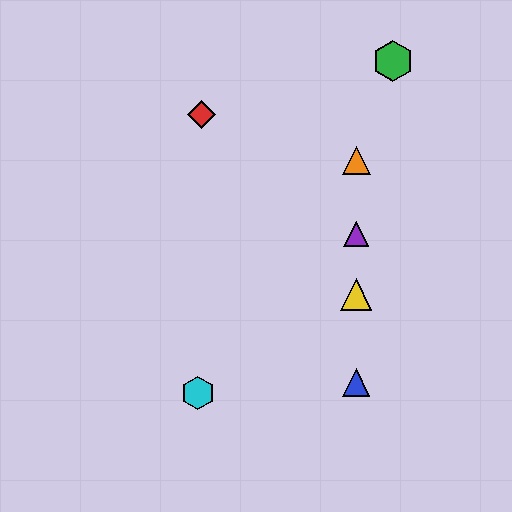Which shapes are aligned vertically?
The blue triangle, the yellow triangle, the purple triangle, the orange triangle are aligned vertically.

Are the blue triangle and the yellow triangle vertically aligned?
Yes, both are at x≈356.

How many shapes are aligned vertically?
4 shapes (the blue triangle, the yellow triangle, the purple triangle, the orange triangle) are aligned vertically.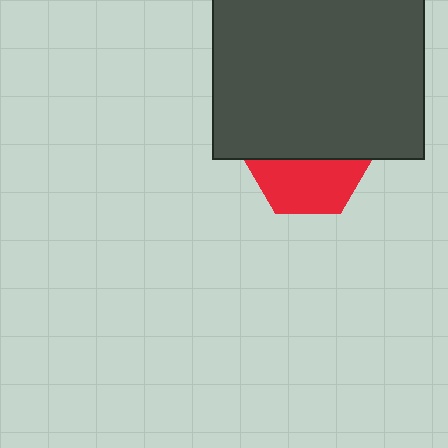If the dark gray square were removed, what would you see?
You would see the complete red hexagon.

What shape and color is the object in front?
The object in front is a dark gray square.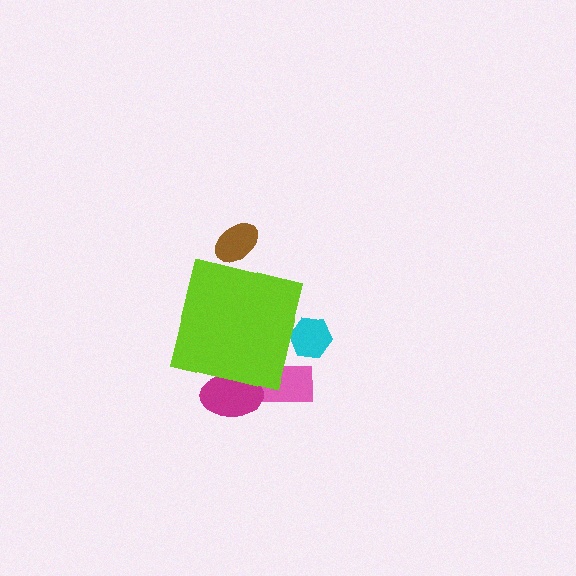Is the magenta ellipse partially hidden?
Yes, the magenta ellipse is partially hidden behind the lime square.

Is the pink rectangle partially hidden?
Yes, the pink rectangle is partially hidden behind the lime square.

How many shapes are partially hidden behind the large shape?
4 shapes are partially hidden.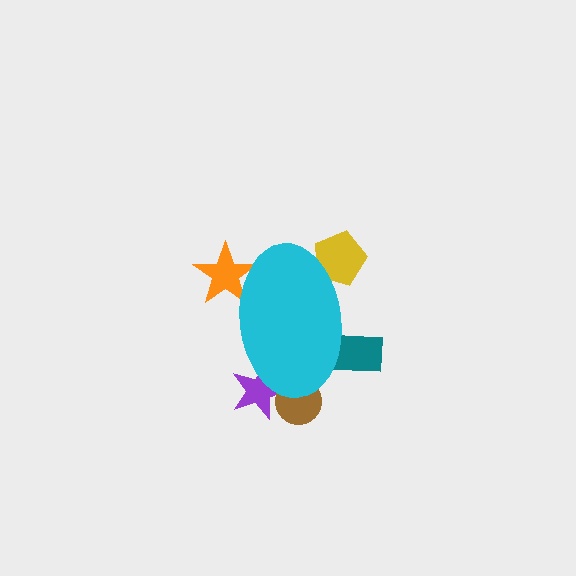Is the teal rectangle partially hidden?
Yes, the teal rectangle is partially hidden behind the cyan ellipse.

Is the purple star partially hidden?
Yes, the purple star is partially hidden behind the cyan ellipse.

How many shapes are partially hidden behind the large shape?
5 shapes are partially hidden.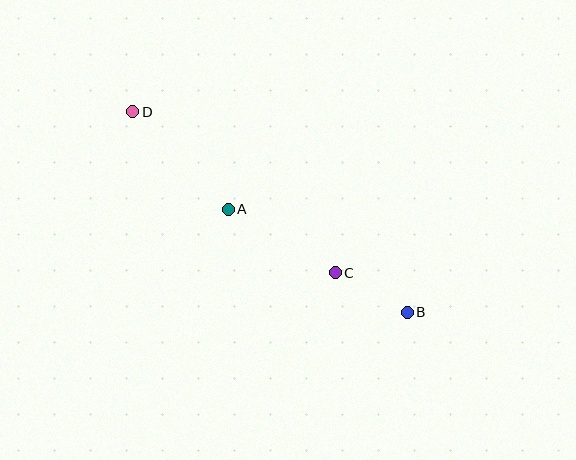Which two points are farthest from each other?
Points B and D are farthest from each other.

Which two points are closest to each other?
Points B and C are closest to each other.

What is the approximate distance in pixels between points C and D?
The distance between C and D is approximately 259 pixels.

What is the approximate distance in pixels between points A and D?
The distance between A and D is approximately 137 pixels.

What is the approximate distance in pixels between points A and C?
The distance between A and C is approximately 124 pixels.